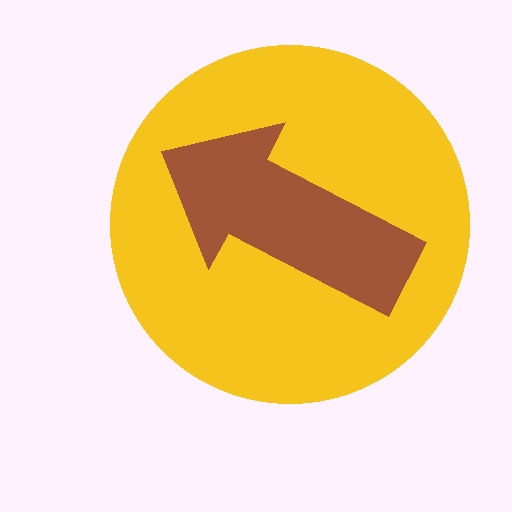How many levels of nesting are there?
2.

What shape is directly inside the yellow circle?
The brown arrow.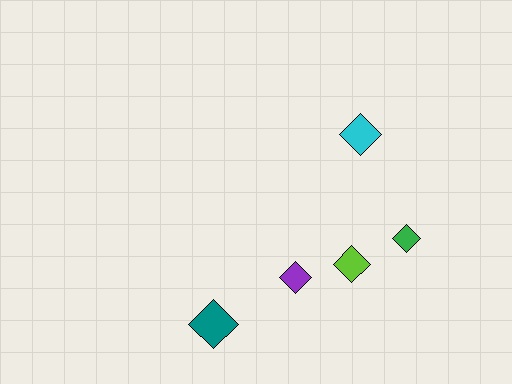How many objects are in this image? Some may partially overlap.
There are 5 objects.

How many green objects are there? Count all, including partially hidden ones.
There is 1 green object.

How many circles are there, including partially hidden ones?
There are no circles.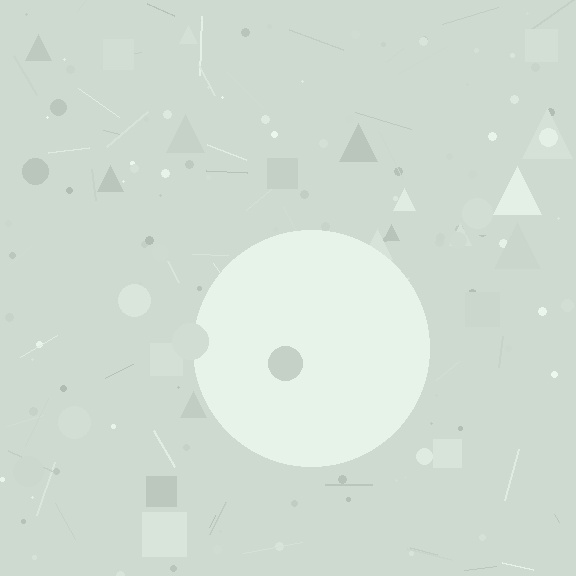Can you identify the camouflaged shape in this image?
The camouflaged shape is a circle.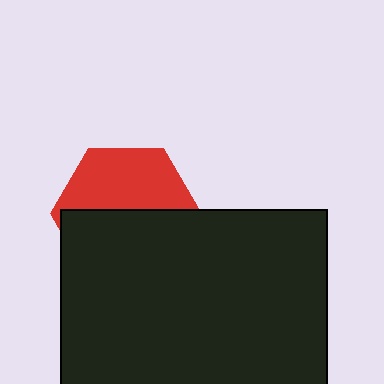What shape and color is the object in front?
The object in front is a black rectangle.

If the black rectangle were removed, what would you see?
You would see the complete red hexagon.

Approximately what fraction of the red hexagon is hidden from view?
Roughly 53% of the red hexagon is hidden behind the black rectangle.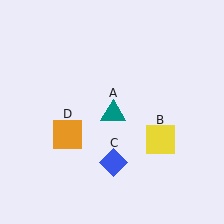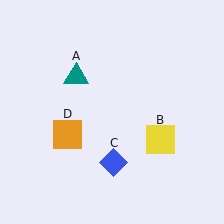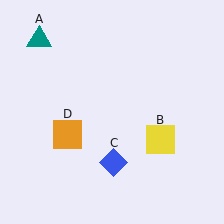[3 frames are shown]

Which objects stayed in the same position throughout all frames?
Yellow square (object B) and blue diamond (object C) and orange square (object D) remained stationary.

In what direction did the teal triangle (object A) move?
The teal triangle (object A) moved up and to the left.